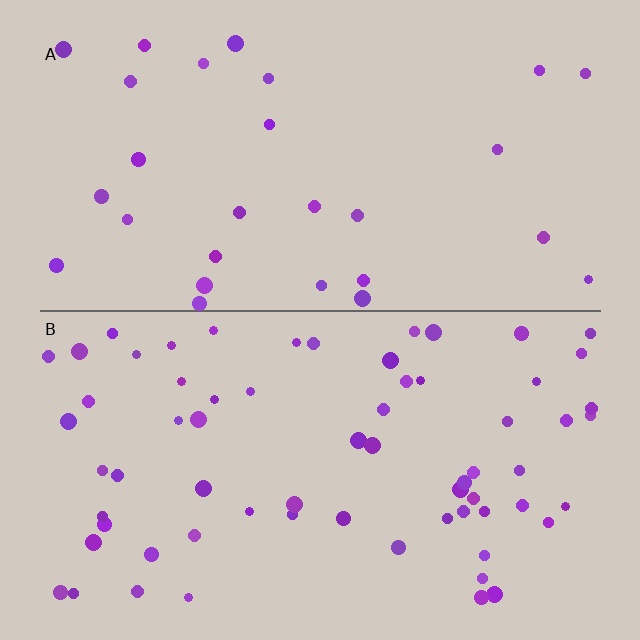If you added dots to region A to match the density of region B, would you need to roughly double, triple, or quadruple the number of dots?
Approximately double.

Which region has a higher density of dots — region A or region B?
B (the bottom).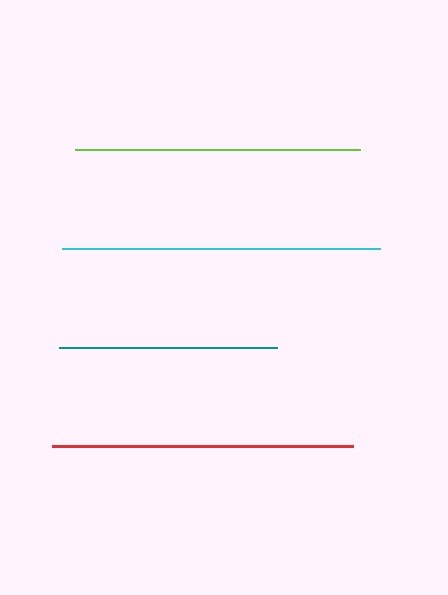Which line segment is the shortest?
The teal line is the shortest at approximately 218 pixels.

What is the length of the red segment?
The red segment is approximately 302 pixels long.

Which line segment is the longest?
The cyan line is the longest at approximately 318 pixels.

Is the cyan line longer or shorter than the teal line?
The cyan line is longer than the teal line.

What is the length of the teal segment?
The teal segment is approximately 218 pixels long.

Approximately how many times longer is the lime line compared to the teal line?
The lime line is approximately 1.3 times the length of the teal line.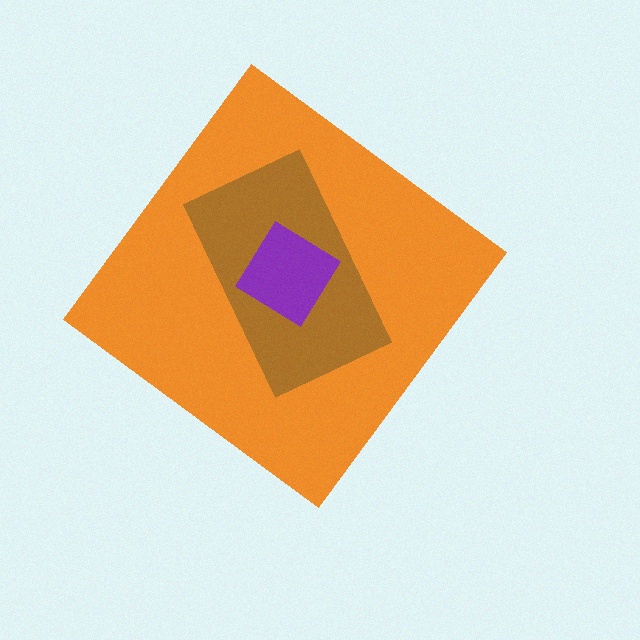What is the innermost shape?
The purple diamond.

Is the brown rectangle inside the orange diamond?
Yes.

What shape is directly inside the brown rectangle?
The purple diamond.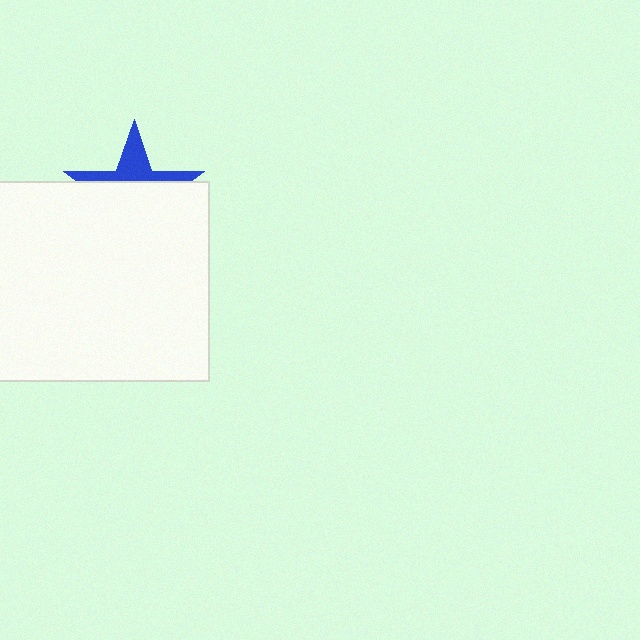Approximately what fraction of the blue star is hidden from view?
Roughly 65% of the blue star is hidden behind the white rectangle.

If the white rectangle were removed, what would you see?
You would see the complete blue star.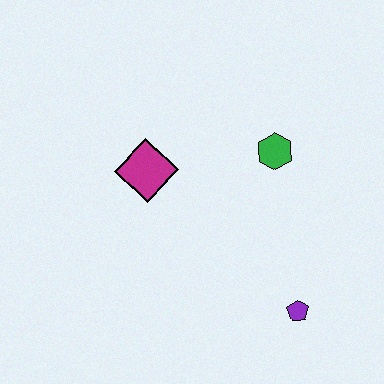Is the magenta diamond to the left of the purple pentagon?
Yes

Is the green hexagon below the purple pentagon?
No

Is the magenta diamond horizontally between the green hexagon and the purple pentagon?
No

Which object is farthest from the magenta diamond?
The purple pentagon is farthest from the magenta diamond.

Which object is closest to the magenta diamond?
The green hexagon is closest to the magenta diamond.